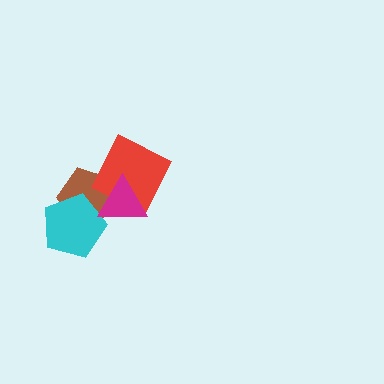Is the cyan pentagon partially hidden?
Yes, it is partially covered by another shape.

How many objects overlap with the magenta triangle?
3 objects overlap with the magenta triangle.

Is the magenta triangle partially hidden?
No, no other shape covers it.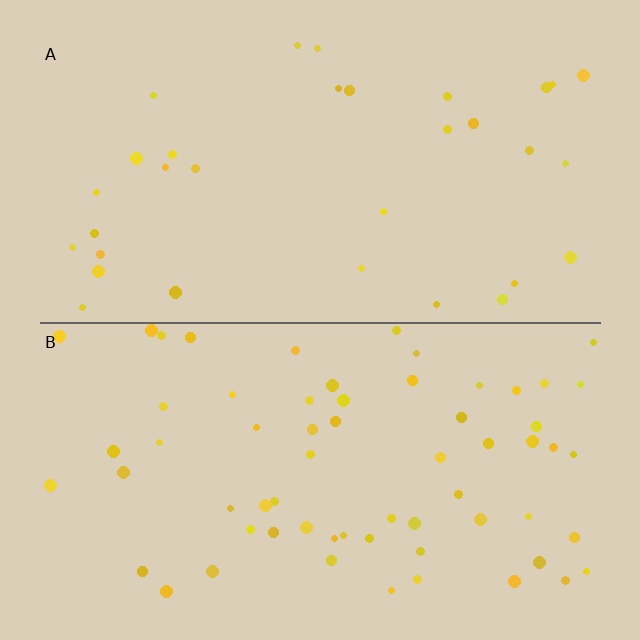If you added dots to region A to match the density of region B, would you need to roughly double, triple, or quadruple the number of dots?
Approximately double.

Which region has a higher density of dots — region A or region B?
B (the bottom).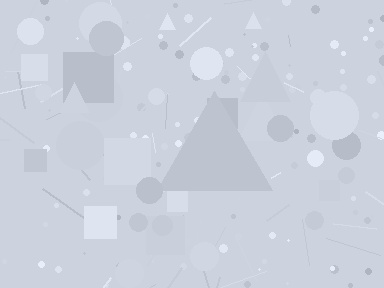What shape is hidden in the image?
A triangle is hidden in the image.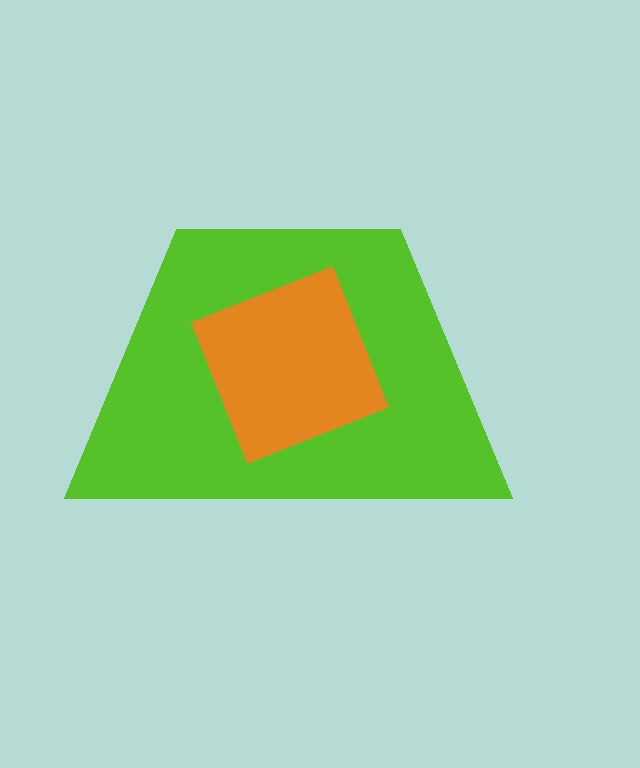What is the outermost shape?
The lime trapezoid.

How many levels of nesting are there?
2.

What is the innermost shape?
The orange diamond.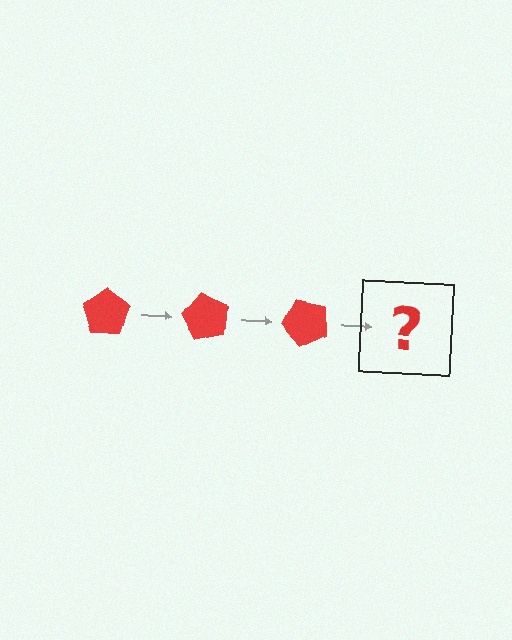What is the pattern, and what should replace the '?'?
The pattern is that the pentagon rotates 60 degrees each step. The '?' should be a red pentagon rotated 180 degrees.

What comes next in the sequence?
The next element should be a red pentagon rotated 180 degrees.